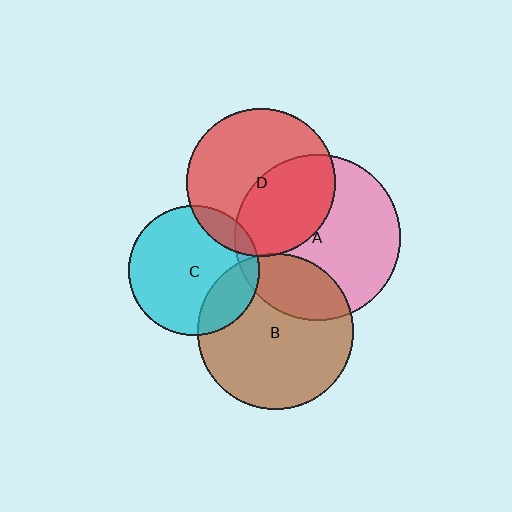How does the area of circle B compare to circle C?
Approximately 1.4 times.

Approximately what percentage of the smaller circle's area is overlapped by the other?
Approximately 45%.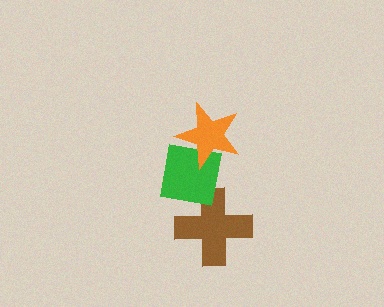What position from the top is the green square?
The green square is 2nd from the top.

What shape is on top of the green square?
The orange star is on top of the green square.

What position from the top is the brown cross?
The brown cross is 3rd from the top.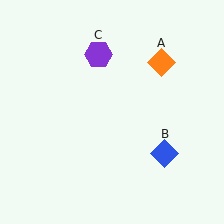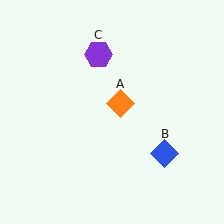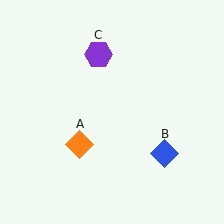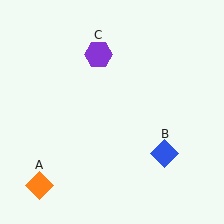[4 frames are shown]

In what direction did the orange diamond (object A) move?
The orange diamond (object A) moved down and to the left.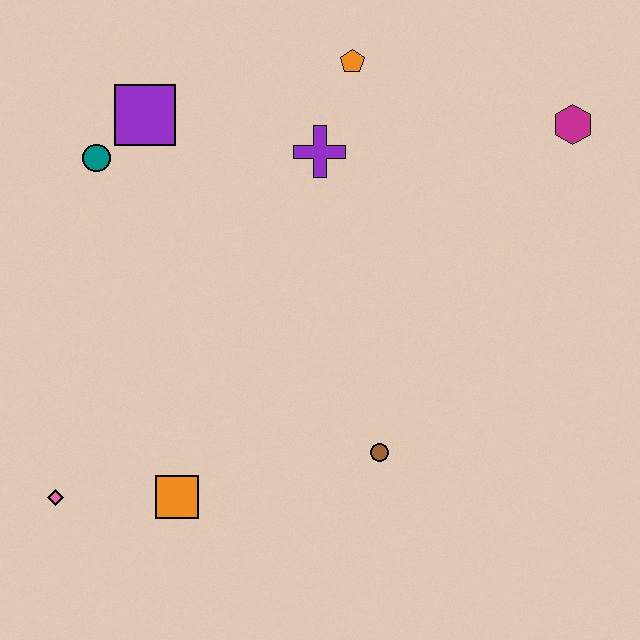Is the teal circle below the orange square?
No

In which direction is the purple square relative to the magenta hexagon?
The purple square is to the left of the magenta hexagon.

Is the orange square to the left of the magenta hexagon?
Yes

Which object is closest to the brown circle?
The orange square is closest to the brown circle.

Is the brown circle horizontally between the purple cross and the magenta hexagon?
Yes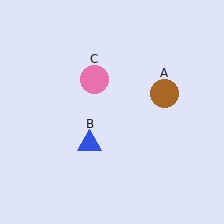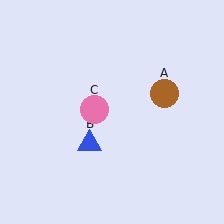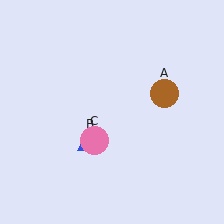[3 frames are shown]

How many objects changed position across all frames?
1 object changed position: pink circle (object C).